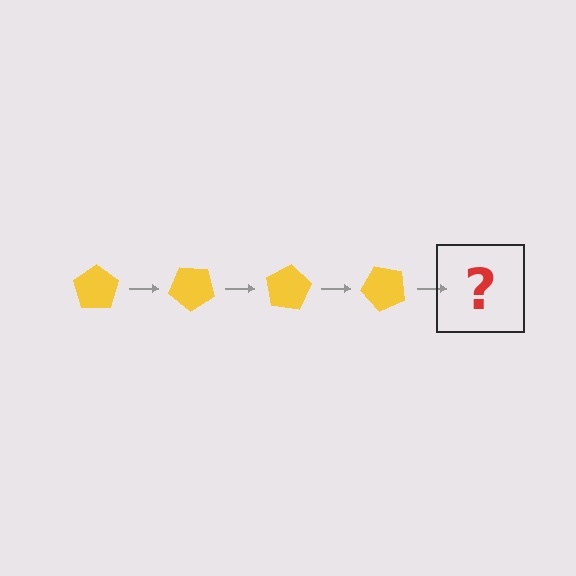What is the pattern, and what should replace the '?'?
The pattern is that the pentagon rotates 40 degrees each step. The '?' should be a yellow pentagon rotated 160 degrees.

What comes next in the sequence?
The next element should be a yellow pentagon rotated 160 degrees.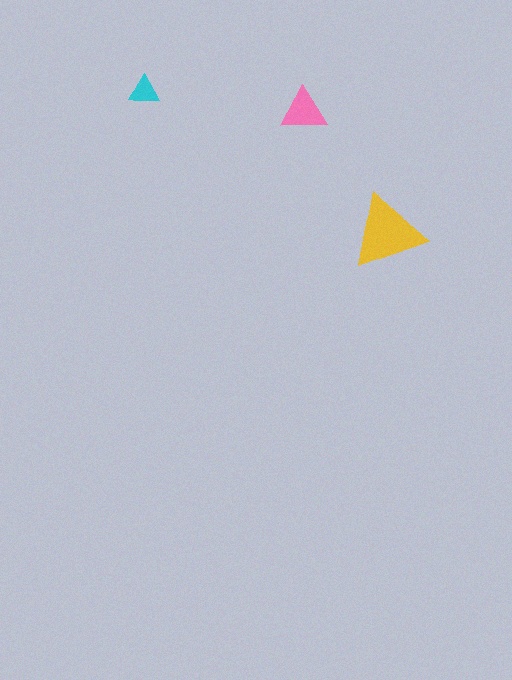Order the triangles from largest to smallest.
the yellow one, the pink one, the cyan one.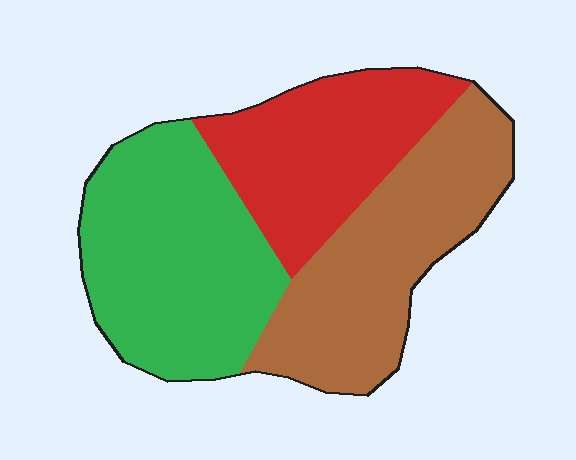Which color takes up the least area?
Red, at roughly 30%.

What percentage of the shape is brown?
Brown covers around 35% of the shape.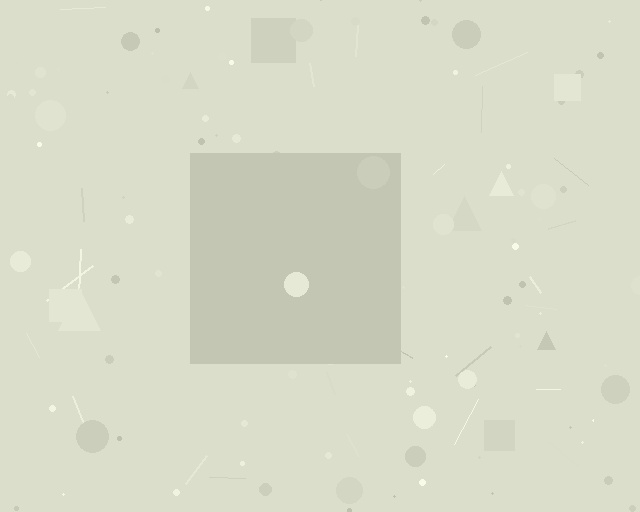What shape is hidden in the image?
A square is hidden in the image.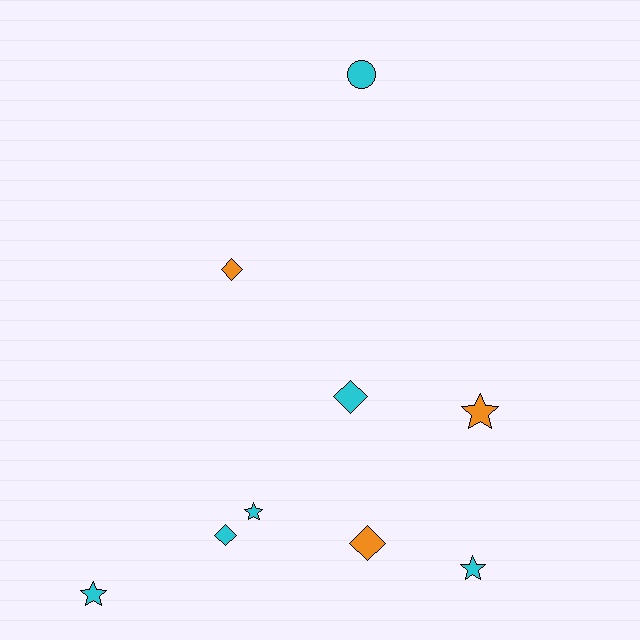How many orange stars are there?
There is 1 orange star.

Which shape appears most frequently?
Star, with 4 objects.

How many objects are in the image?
There are 9 objects.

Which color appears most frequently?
Cyan, with 6 objects.